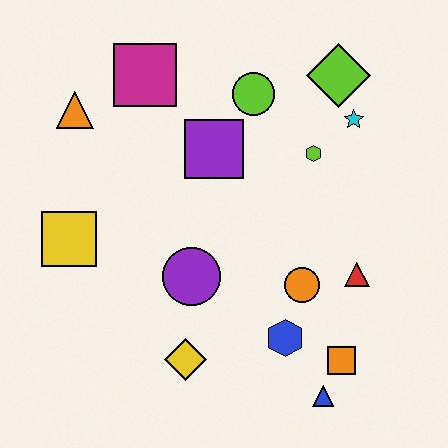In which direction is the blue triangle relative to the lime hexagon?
The blue triangle is below the lime hexagon.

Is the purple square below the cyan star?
Yes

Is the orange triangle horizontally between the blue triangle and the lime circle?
No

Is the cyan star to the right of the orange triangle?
Yes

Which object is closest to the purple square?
The lime circle is closest to the purple square.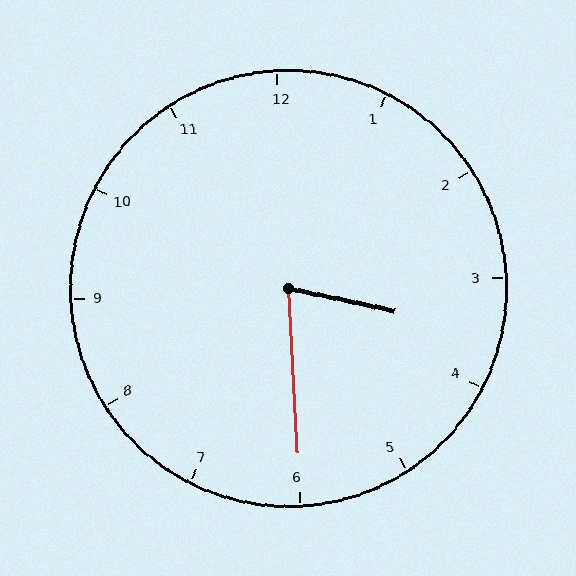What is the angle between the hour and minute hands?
Approximately 75 degrees.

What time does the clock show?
3:30.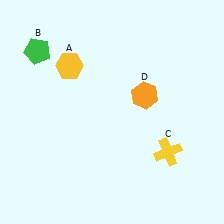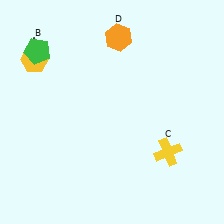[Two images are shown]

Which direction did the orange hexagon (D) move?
The orange hexagon (D) moved up.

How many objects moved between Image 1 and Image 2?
2 objects moved between the two images.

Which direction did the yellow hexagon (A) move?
The yellow hexagon (A) moved left.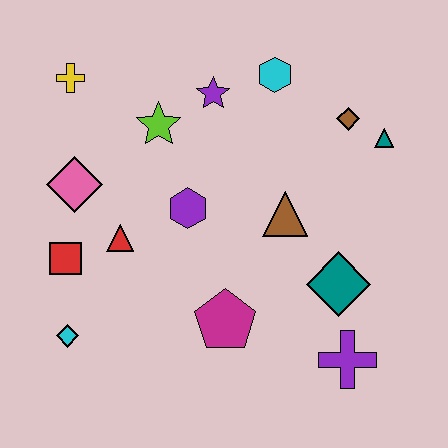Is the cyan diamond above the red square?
No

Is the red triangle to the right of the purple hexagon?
No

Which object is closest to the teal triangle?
The brown diamond is closest to the teal triangle.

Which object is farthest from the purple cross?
The yellow cross is farthest from the purple cross.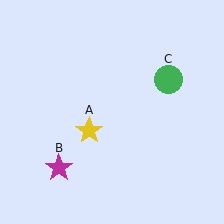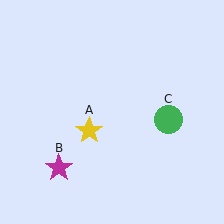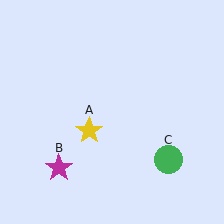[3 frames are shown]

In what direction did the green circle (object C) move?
The green circle (object C) moved down.